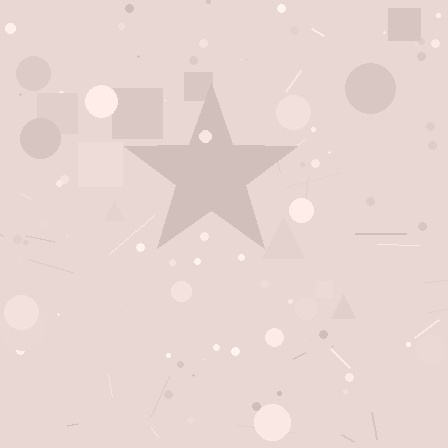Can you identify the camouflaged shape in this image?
The camouflaged shape is a star.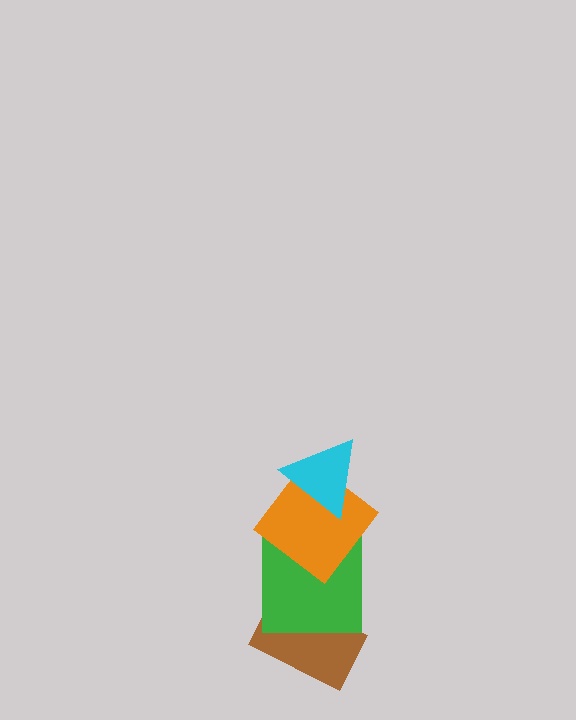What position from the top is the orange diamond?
The orange diamond is 2nd from the top.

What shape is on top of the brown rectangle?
The green square is on top of the brown rectangle.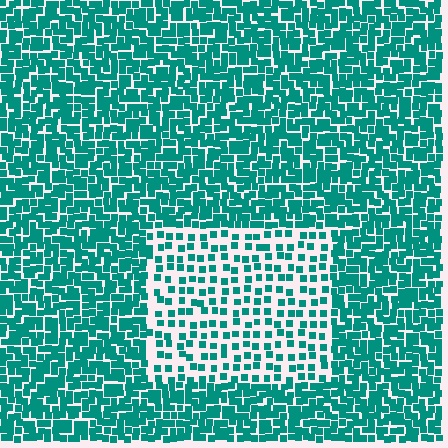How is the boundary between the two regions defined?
The boundary is defined by a change in element density (approximately 2.2x ratio). All elements are the same color, size, and shape.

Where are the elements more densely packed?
The elements are more densely packed outside the rectangle boundary.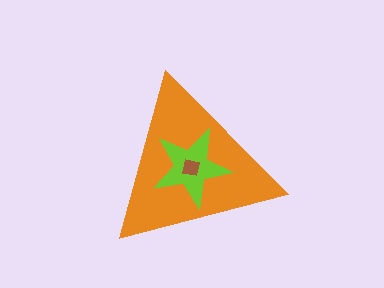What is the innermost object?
The brown square.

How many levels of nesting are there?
3.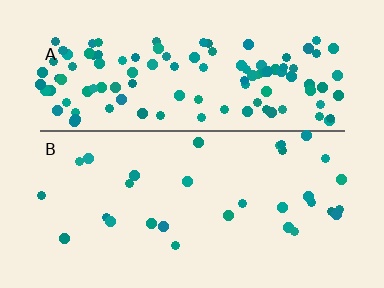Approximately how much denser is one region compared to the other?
Approximately 3.8× — region A over region B.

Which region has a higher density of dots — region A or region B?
A (the top).